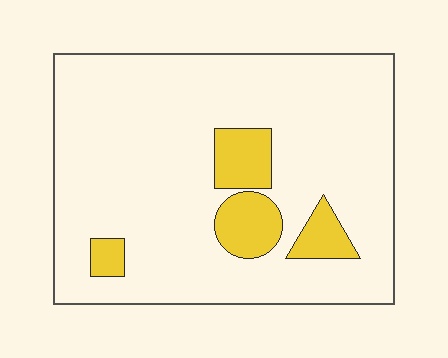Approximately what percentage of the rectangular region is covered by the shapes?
Approximately 15%.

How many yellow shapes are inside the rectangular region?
4.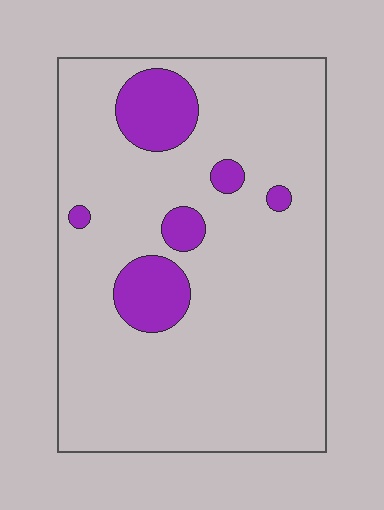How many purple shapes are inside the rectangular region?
6.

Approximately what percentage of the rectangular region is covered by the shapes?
Approximately 15%.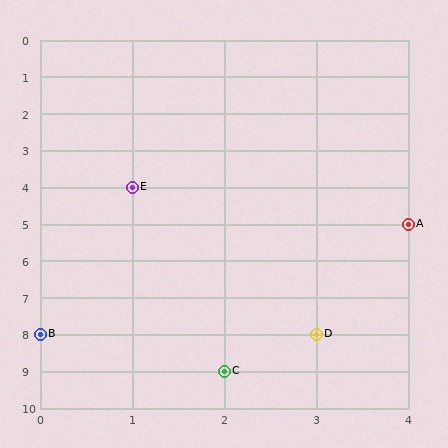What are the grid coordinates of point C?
Point C is at grid coordinates (2, 9).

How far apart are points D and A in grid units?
Points D and A are 1 column and 3 rows apart (about 3.2 grid units diagonally).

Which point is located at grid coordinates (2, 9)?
Point C is at (2, 9).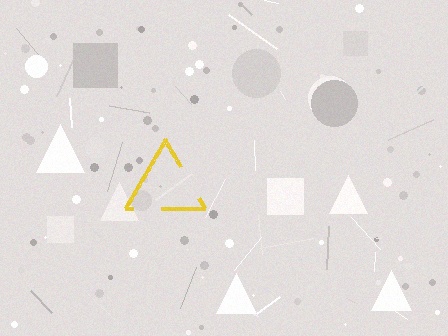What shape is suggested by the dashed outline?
The dashed outline suggests a triangle.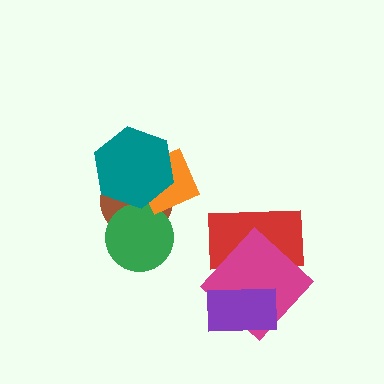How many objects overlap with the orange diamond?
3 objects overlap with the orange diamond.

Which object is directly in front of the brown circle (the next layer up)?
The green circle is directly in front of the brown circle.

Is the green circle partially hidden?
Yes, it is partially covered by another shape.